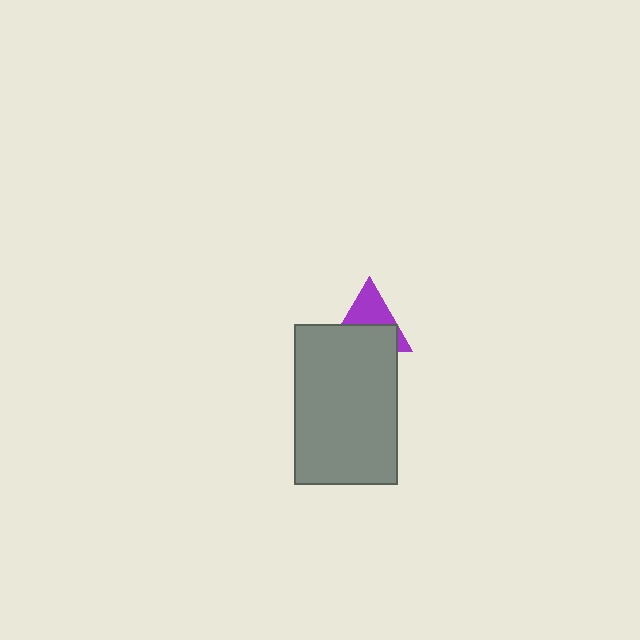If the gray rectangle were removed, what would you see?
You would see the complete purple triangle.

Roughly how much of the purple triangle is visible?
About half of it is visible (roughly 46%).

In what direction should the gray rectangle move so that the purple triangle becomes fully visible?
The gray rectangle should move down. That is the shortest direction to clear the overlap and leave the purple triangle fully visible.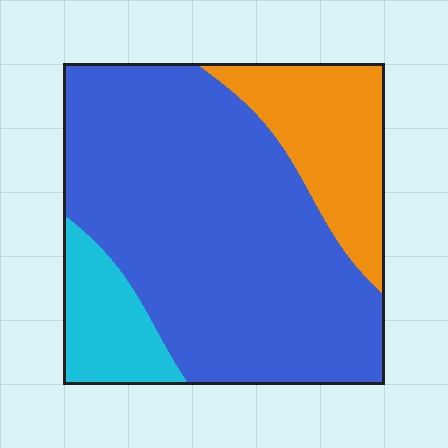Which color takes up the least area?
Cyan, at roughly 10%.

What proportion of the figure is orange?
Orange covers about 20% of the figure.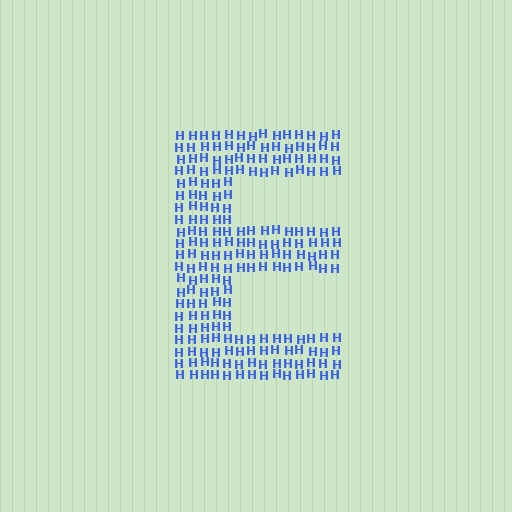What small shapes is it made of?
It is made of small letter H's.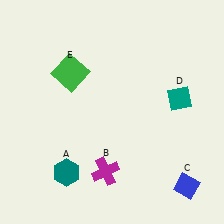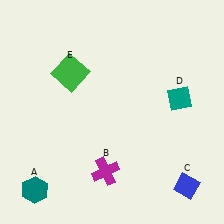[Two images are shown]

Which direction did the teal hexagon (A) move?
The teal hexagon (A) moved left.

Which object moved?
The teal hexagon (A) moved left.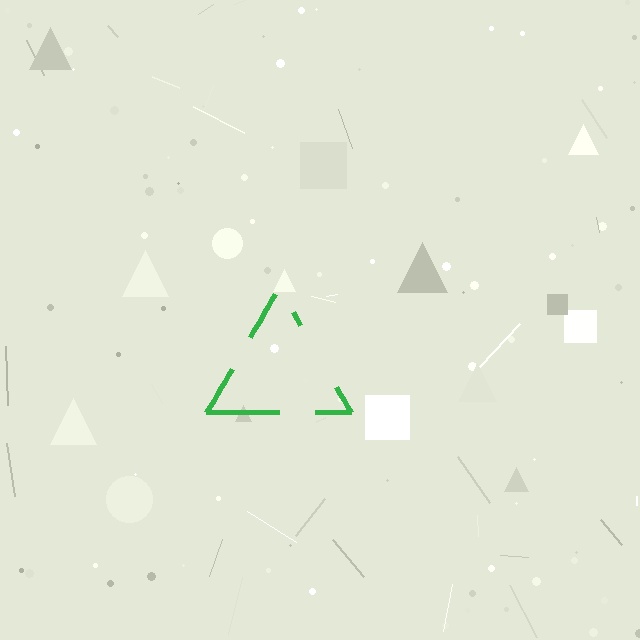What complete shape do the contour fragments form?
The contour fragments form a triangle.